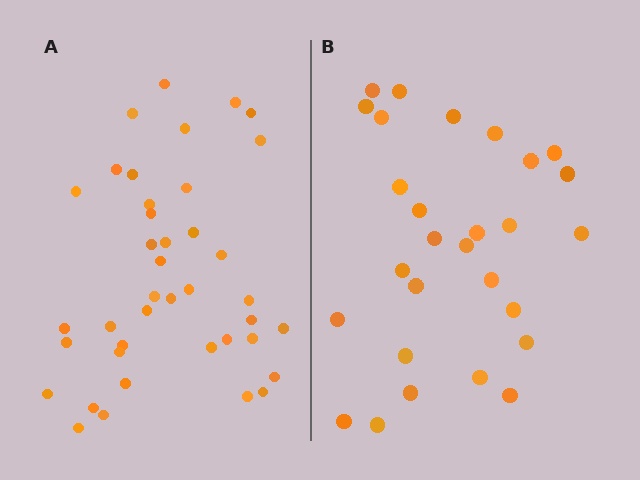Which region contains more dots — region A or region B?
Region A (the left region) has more dots.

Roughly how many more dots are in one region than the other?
Region A has roughly 12 or so more dots than region B.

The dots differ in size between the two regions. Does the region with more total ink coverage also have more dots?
No. Region B has more total ink coverage because its dots are larger, but region A actually contains more individual dots. Total area can be misleading — the number of items is what matters here.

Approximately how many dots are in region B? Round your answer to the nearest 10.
About 30 dots. (The exact count is 28, which rounds to 30.)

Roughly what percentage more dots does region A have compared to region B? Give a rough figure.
About 45% more.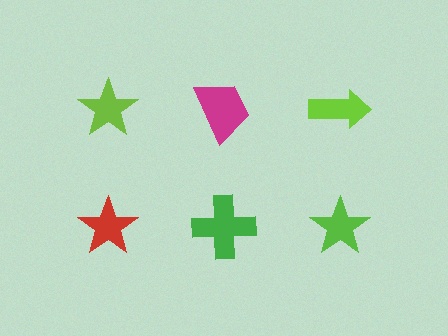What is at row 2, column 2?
A green cross.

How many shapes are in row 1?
3 shapes.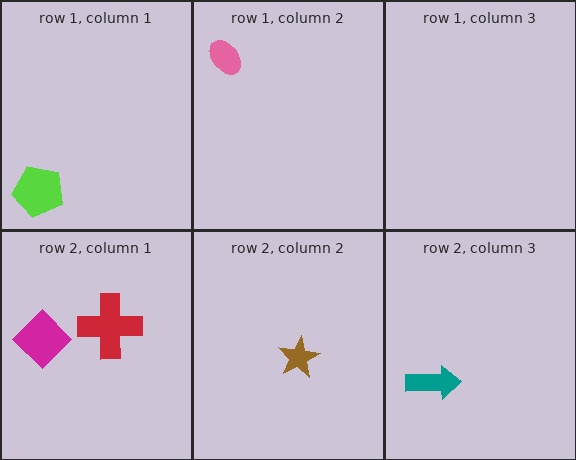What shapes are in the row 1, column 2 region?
The pink ellipse.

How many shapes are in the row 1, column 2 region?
1.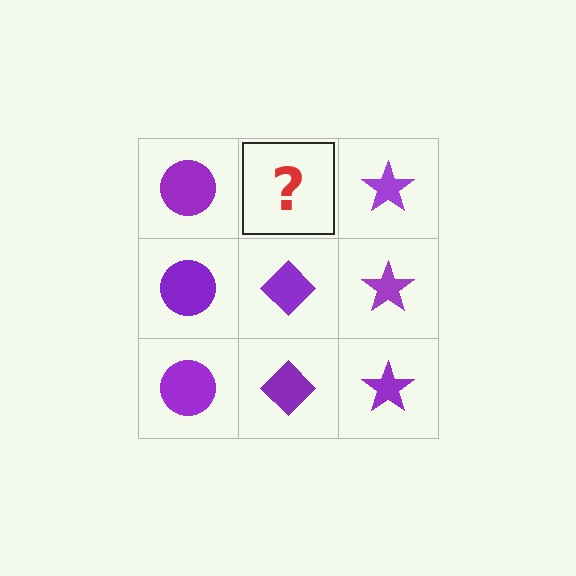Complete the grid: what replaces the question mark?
The question mark should be replaced with a purple diamond.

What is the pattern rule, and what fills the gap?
The rule is that each column has a consistent shape. The gap should be filled with a purple diamond.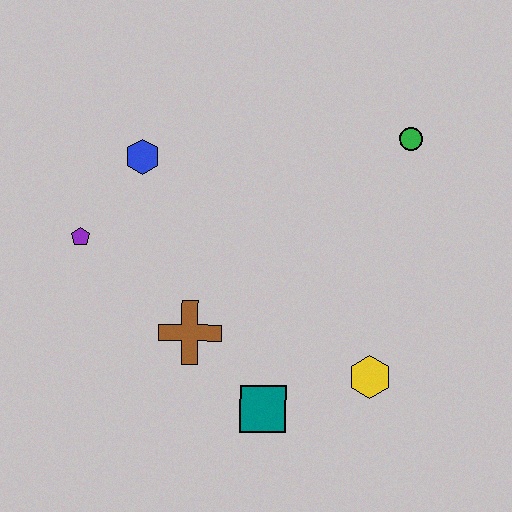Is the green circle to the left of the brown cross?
No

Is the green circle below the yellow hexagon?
No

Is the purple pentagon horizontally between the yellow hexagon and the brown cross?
No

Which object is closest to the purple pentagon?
The blue hexagon is closest to the purple pentagon.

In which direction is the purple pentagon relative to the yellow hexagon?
The purple pentagon is to the left of the yellow hexagon.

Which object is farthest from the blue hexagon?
The yellow hexagon is farthest from the blue hexagon.